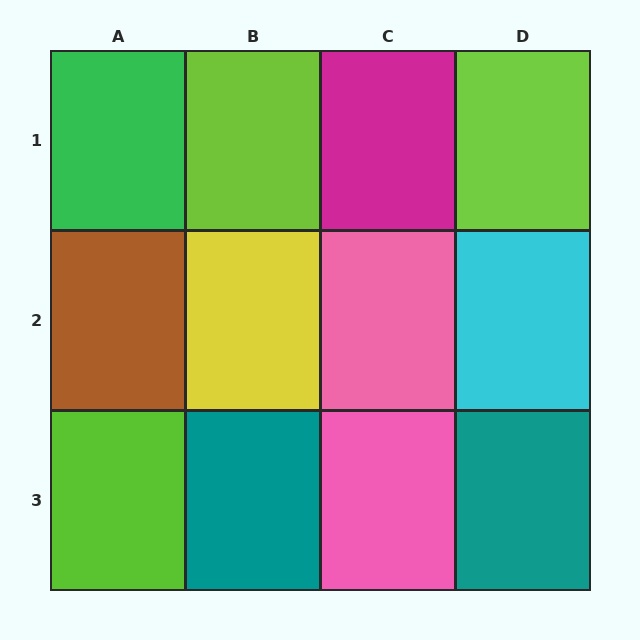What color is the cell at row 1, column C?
Magenta.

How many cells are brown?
1 cell is brown.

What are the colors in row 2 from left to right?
Brown, yellow, pink, cyan.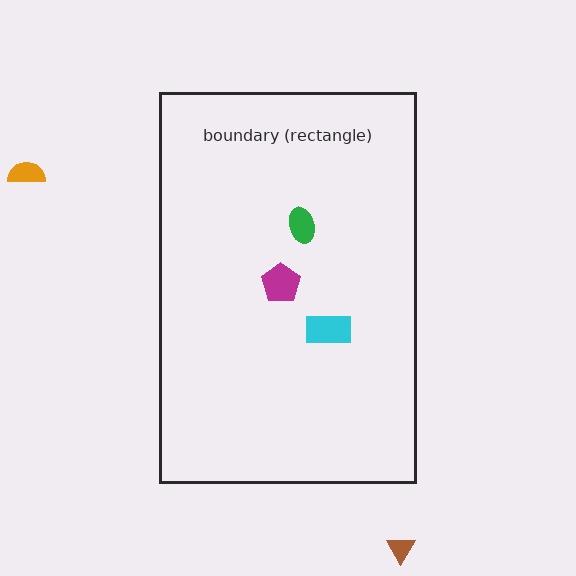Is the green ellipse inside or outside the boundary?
Inside.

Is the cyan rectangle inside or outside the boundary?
Inside.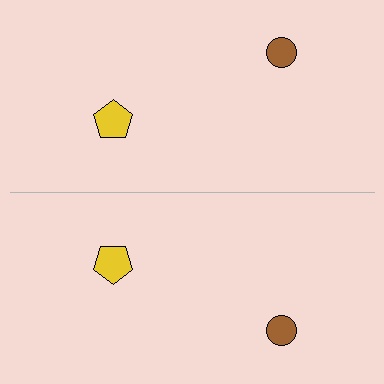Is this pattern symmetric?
Yes, this pattern has bilateral (reflection) symmetry.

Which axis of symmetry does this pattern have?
The pattern has a horizontal axis of symmetry running through the center of the image.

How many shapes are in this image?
There are 4 shapes in this image.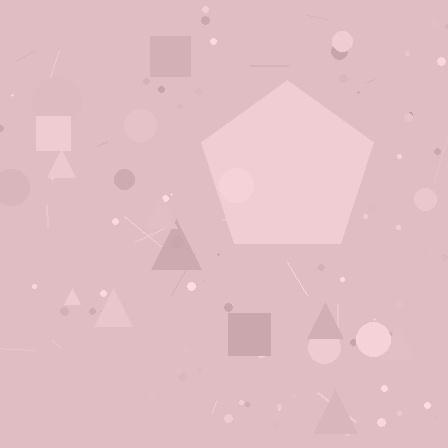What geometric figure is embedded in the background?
A pentagon is embedded in the background.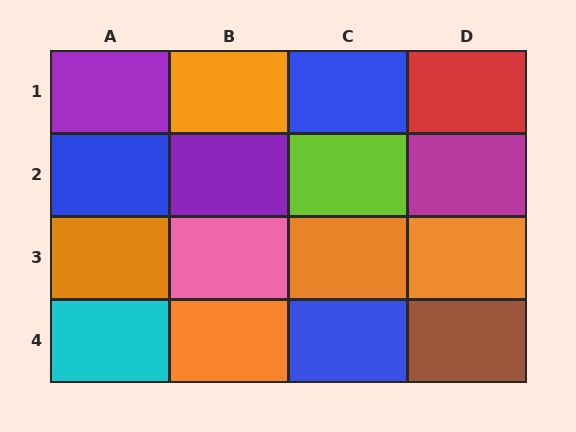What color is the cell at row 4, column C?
Blue.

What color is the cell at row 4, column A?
Cyan.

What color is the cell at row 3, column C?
Orange.